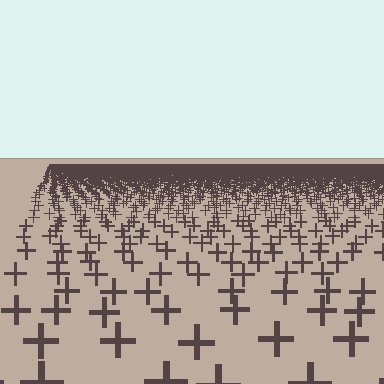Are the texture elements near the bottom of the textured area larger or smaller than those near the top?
Larger. Near the bottom, elements are closer to the viewer and appear at a bigger on-screen size.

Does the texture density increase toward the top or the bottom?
Density increases toward the top.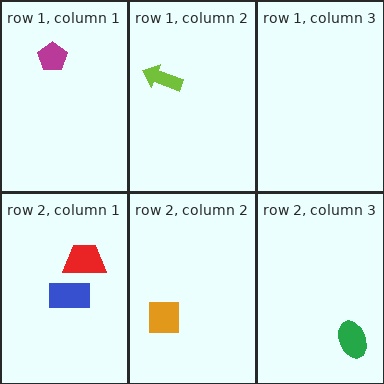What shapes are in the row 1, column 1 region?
The magenta pentagon.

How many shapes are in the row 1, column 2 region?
1.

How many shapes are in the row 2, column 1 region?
2.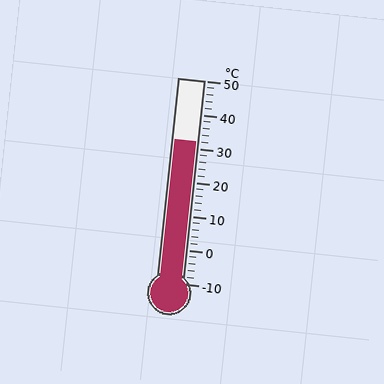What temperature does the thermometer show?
The thermometer shows approximately 32°C.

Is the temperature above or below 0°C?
The temperature is above 0°C.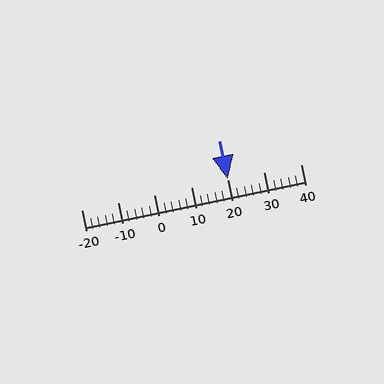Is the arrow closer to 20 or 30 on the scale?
The arrow is closer to 20.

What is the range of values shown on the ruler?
The ruler shows values from -20 to 40.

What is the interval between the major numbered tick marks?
The major tick marks are spaced 10 units apart.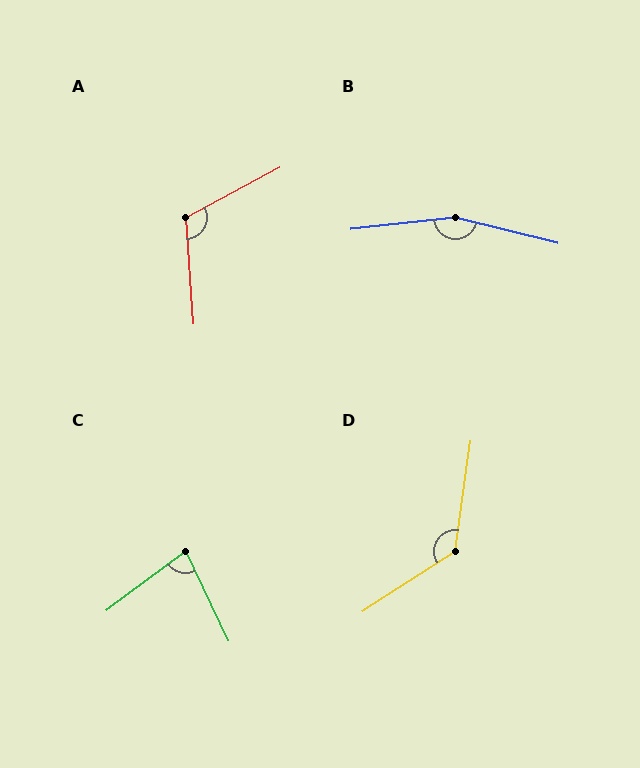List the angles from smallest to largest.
C (79°), A (114°), D (131°), B (159°).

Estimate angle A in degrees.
Approximately 114 degrees.